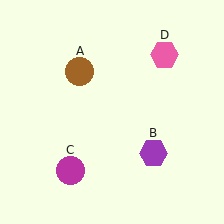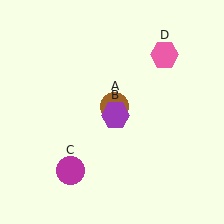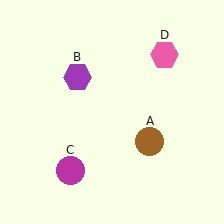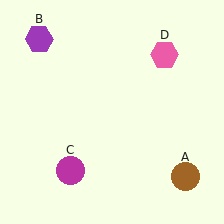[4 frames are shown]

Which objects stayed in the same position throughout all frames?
Magenta circle (object C) and pink hexagon (object D) remained stationary.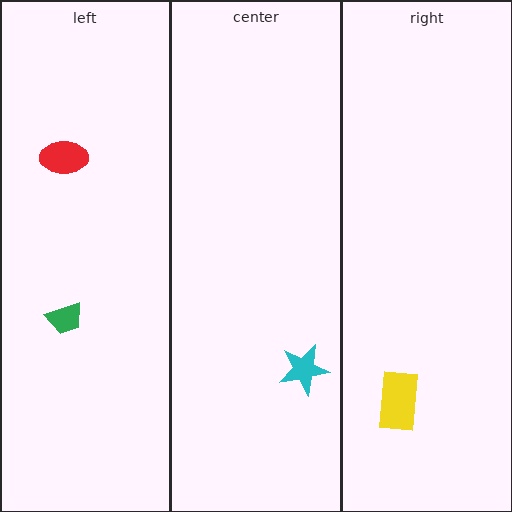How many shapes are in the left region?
2.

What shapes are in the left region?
The green trapezoid, the red ellipse.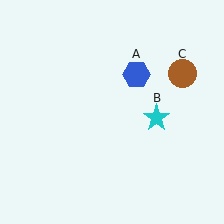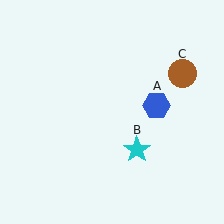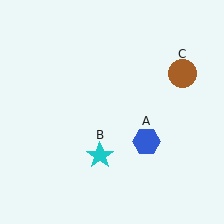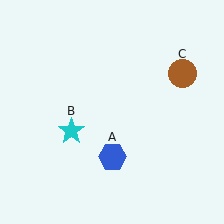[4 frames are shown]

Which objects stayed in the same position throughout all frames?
Brown circle (object C) remained stationary.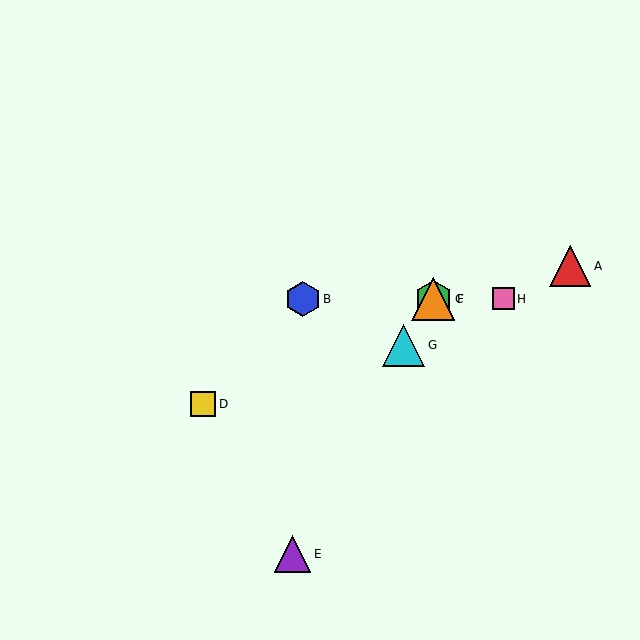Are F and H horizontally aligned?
Yes, both are at y≈299.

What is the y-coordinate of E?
Object E is at y≈554.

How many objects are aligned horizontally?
4 objects (B, C, F, H) are aligned horizontally.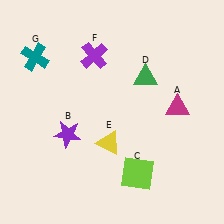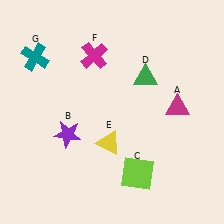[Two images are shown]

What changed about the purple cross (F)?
In Image 1, F is purple. In Image 2, it changed to magenta.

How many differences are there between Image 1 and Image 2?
There is 1 difference between the two images.